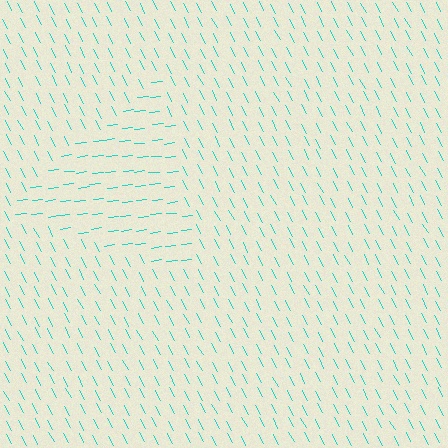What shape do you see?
I see a triangle.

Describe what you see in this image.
The image is filled with small cyan line segments. A triangle region in the image has lines oriented differently from the surrounding lines, creating a visible texture boundary.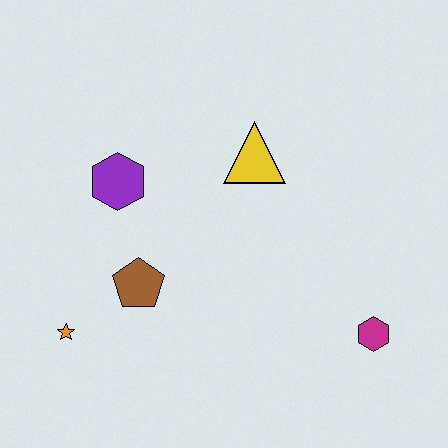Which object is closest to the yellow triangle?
The purple hexagon is closest to the yellow triangle.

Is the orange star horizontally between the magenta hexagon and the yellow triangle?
No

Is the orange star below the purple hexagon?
Yes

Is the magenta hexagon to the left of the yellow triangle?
No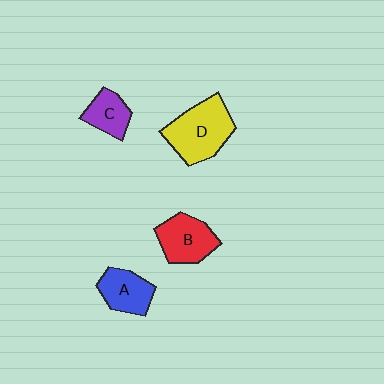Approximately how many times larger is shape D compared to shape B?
Approximately 1.4 times.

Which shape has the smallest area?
Shape C (purple).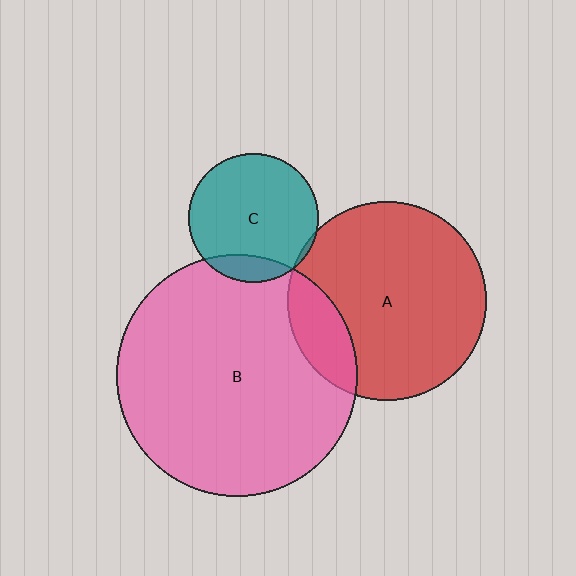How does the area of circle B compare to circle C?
Approximately 3.5 times.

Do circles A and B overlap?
Yes.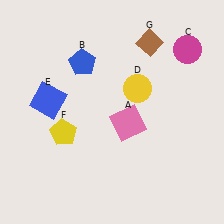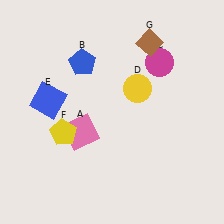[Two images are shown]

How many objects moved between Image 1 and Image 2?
2 objects moved between the two images.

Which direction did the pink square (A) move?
The pink square (A) moved left.